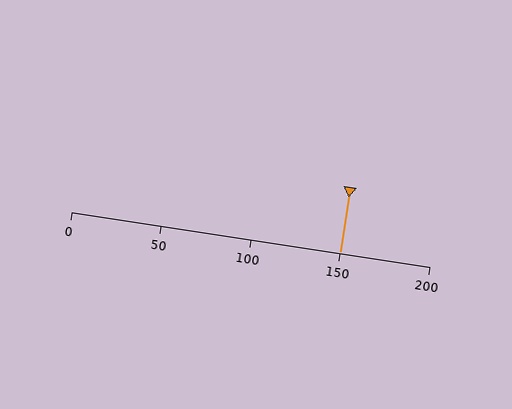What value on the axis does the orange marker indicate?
The marker indicates approximately 150.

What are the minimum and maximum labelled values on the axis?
The axis runs from 0 to 200.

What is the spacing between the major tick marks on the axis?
The major ticks are spaced 50 apart.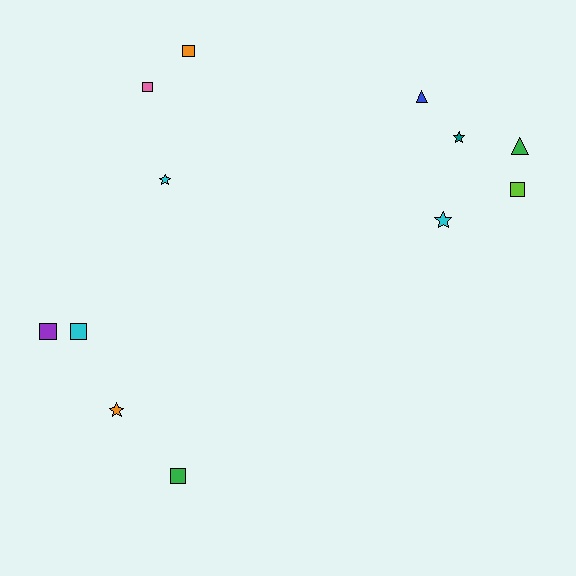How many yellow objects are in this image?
There are no yellow objects.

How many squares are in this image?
There are 6 squares.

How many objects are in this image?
There are 12 objects.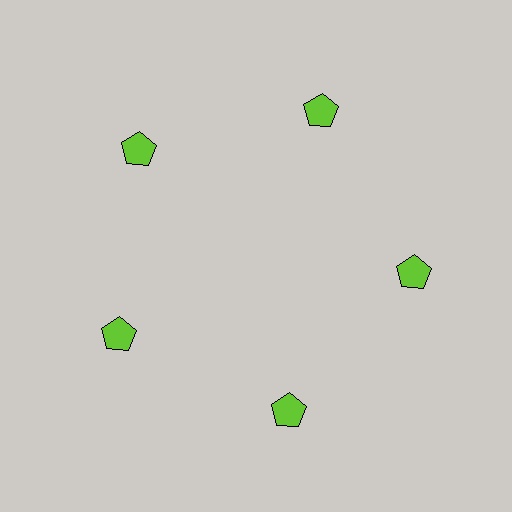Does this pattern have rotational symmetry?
Yes, this pattern has 5-fold rotational symmetry. It looks the same after rotating 72 degrees around the center.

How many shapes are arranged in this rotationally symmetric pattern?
There are 5 shapes, arranged in 5 groups of 1.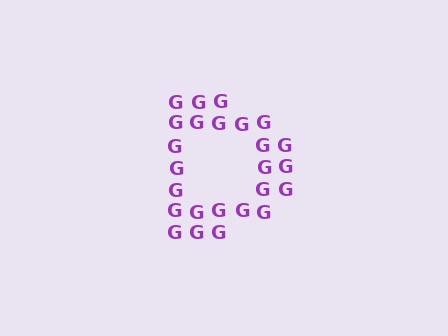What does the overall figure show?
The overall figure shows the letter D.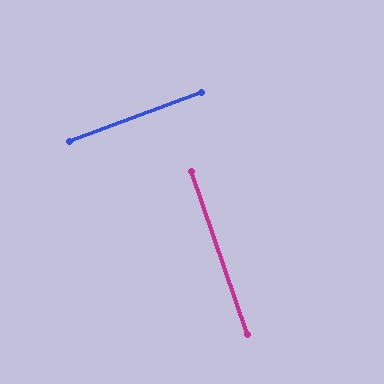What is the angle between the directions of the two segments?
Approximately 89 degrees.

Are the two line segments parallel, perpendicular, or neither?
Perpendicular — they meet at approximately 89°.